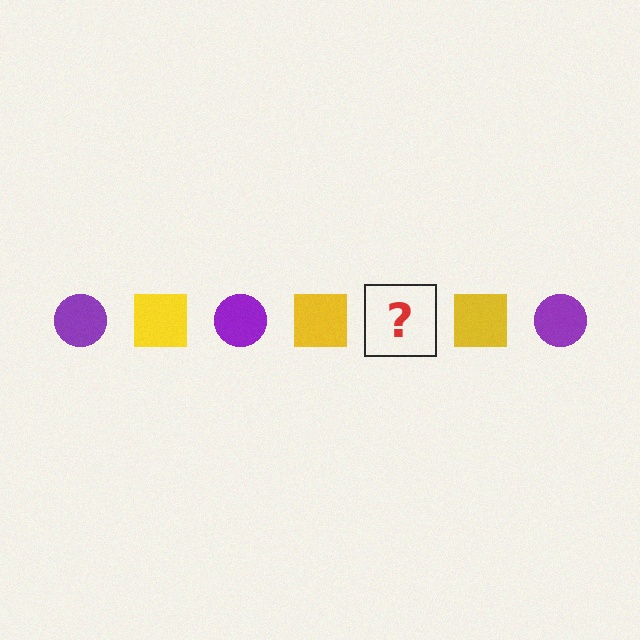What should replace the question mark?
The question mark should be replaced with a purple circle.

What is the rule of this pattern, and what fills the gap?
The rule is that the pattern alternates between purple circle and yellow square. The gap should be filled with a purple circle.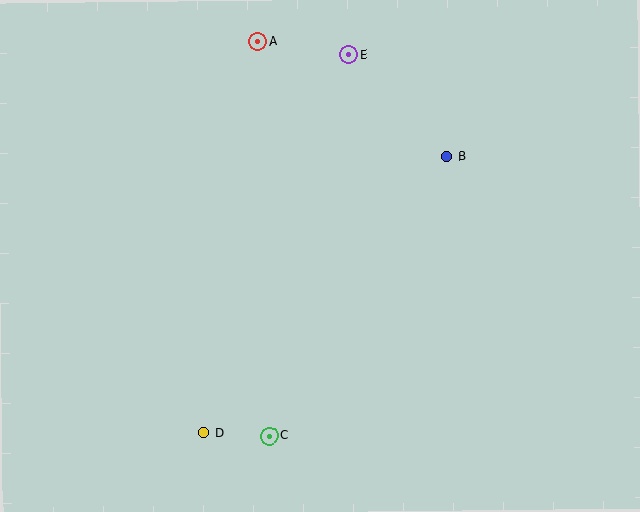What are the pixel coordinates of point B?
Point B is at (447, 156).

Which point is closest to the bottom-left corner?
Point D is closest to the bottom-left corner.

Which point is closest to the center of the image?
Point B at (447, 156) is closest to the center.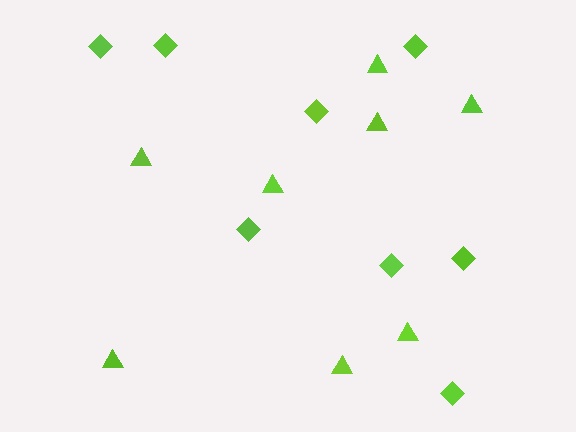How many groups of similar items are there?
There are 2 groups: one group of diamonds (8) and one group of triangles (8).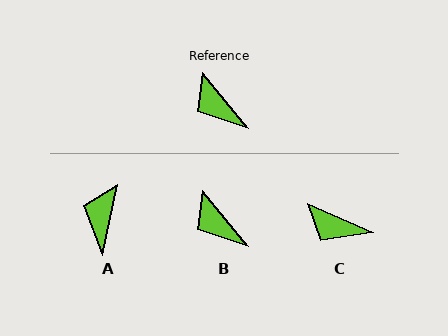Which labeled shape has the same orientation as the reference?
B.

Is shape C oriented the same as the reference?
No, it is off by about 27 degrees.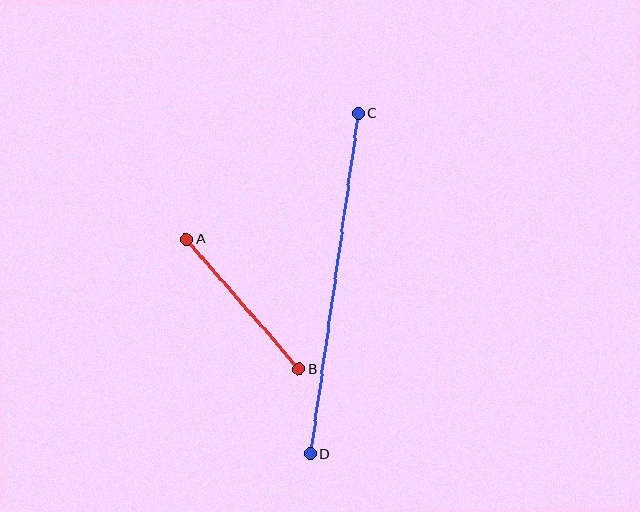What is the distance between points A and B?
The distance is approximately 172 pixels.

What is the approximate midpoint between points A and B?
The midpoint is at approximately (243, 304) pixels.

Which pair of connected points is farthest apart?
Points C and D are farthest apart.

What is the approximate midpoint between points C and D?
The midpoint is at approximately (334, 284) pixels.